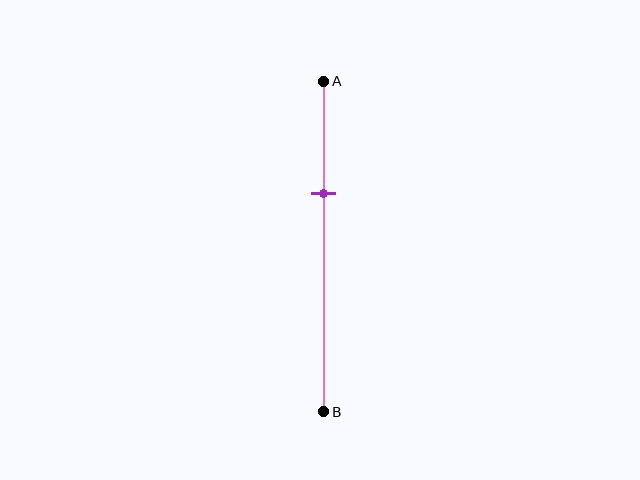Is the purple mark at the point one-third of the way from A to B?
Yes, the mark is approximately at the one-third point.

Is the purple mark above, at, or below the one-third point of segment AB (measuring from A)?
The purple mark is approximately at the one-third point of segment AB.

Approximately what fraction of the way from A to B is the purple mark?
The purple mark is approximately 35% of the way from A to B.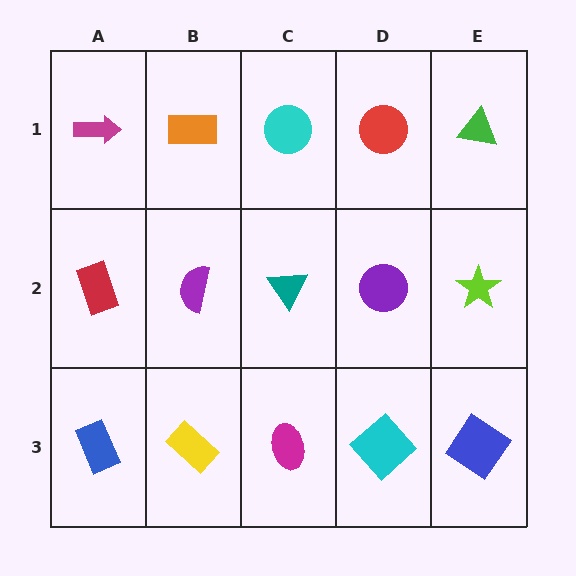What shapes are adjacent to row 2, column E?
A green triangle (row 1, column E), a blue diamond (row 3, column E), a purple circle (row 2, column D).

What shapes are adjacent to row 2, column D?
A red circle (row 1, column D), a cyan diamond (row 3, column D), a teal triangle (row 2, column C), a lime star (row 2, column E).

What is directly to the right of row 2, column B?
A teal triangle.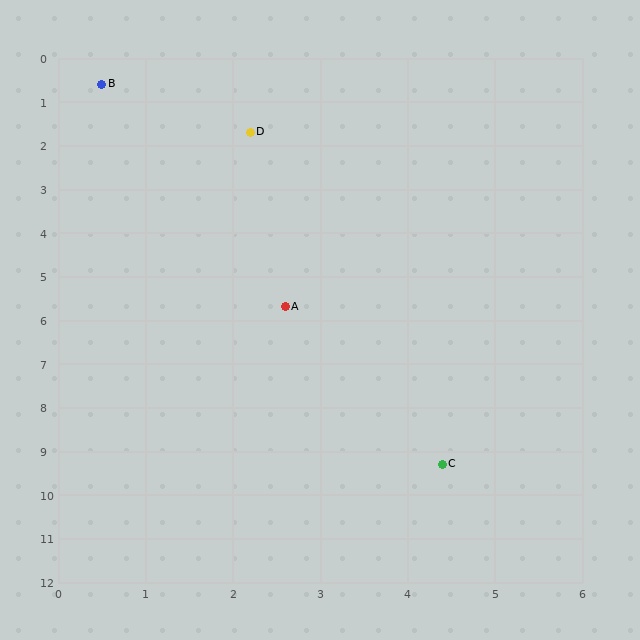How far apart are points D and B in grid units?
Points D and B are about 2.0 grid units apart.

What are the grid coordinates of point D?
Point D is at approximately (2.2, 1.7).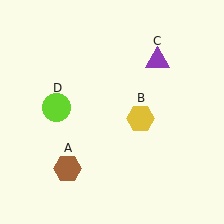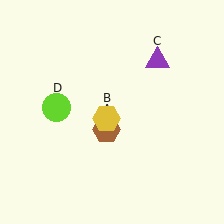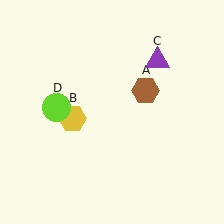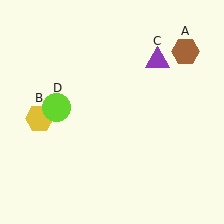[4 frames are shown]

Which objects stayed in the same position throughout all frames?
Purple triangle (object C) and lime circle (object D) remained stationary.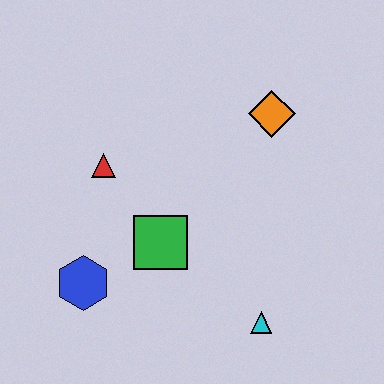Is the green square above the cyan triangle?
Yes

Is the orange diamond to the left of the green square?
No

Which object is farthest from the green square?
The orange diamond is farthest from the green square.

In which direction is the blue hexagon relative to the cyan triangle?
The blue hexagon is to the left of the cyan triangle.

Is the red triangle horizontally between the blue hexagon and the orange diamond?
Yes